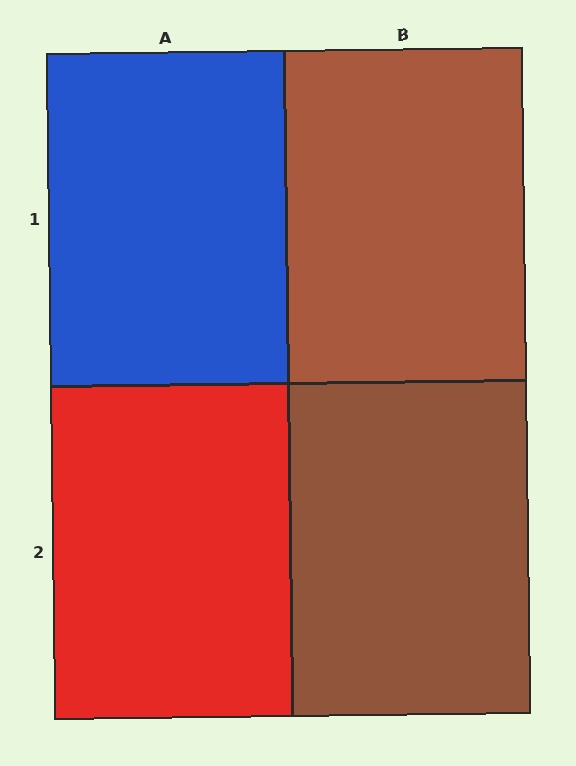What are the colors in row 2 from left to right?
Red, brown.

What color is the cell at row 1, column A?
Blue.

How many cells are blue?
1 cell is blue.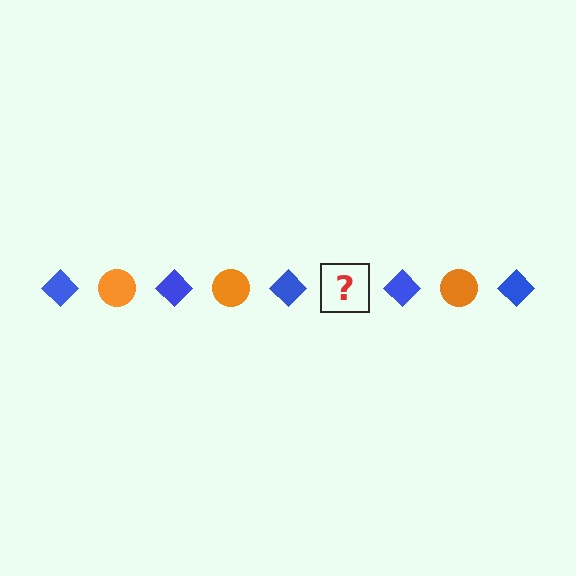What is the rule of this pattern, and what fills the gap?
The rule is that the pattern alternates between blue diamond and orange circle. The gap should be filled with an orange circle.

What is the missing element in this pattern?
The missing element is an orange circle.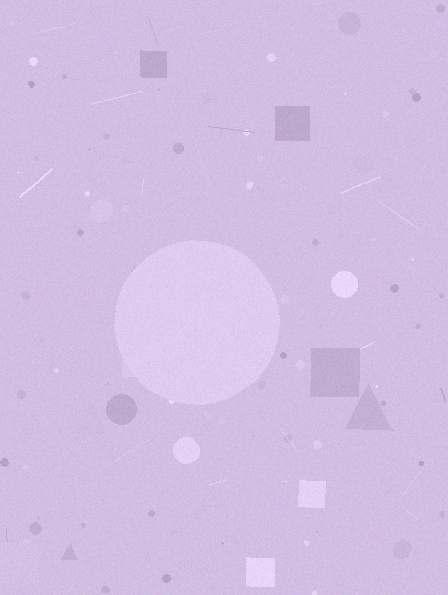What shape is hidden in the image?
A circle is hidden in the image.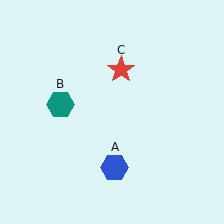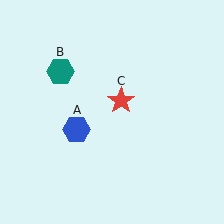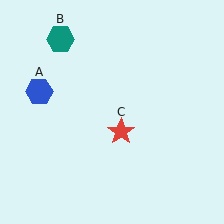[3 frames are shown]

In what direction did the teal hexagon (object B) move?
The teal hexagon (object B) moved up.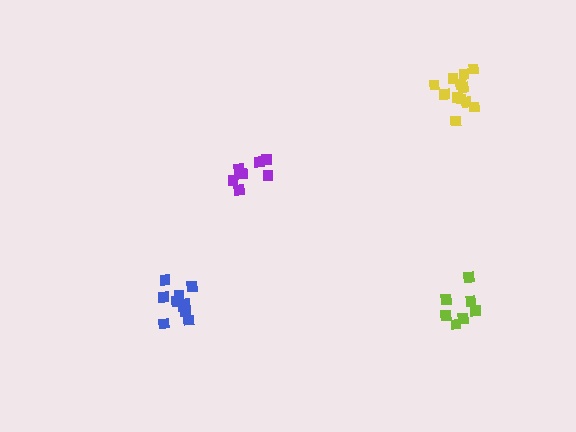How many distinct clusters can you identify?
There are 4 distinct clusters.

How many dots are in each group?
Group 1: 12 dots, Group 2: 10 dots, Group 3: 7 dots, Group 4: 7 dots (36 total).